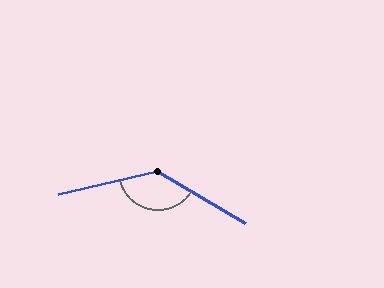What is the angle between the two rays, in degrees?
Approximately 137 degrees.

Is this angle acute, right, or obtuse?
It is obtuse.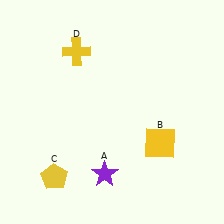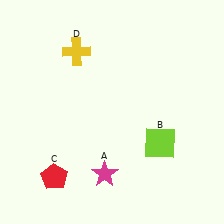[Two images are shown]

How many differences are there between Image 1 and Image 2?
There are 3 differences between the two images.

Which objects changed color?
A changed from purple to magenta. B changed from yellow to lime. C changed from yellow to red.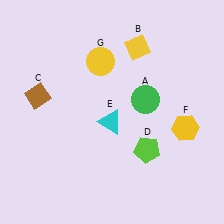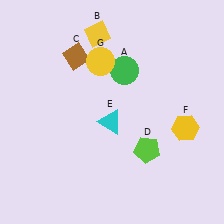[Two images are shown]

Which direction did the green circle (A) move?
The green circle (A) moved up.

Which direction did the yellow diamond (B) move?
The yellow diamond (B) moved left.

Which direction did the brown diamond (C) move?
The brown diamond (C) moved up.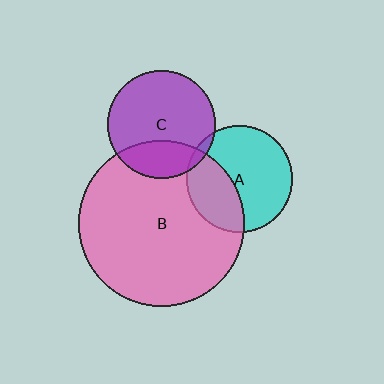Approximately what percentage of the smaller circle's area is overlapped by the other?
Approximately 5%.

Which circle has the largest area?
Circle B (pink).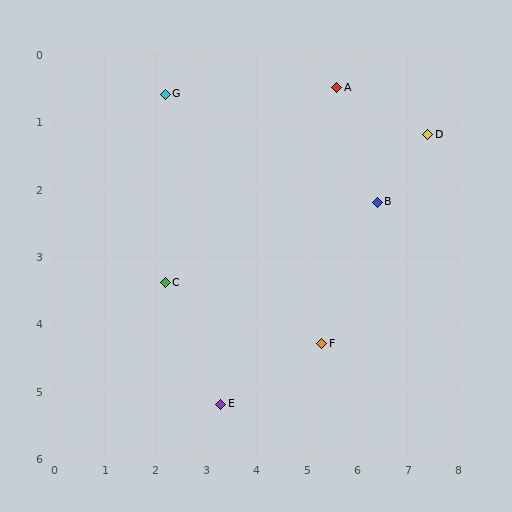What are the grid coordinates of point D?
Point D is at approximately (7.4, 1.2).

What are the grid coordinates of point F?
Point F is at approximately (5.3, 4.3).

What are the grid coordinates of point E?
Point E is at approximately (3.3, 5.2).